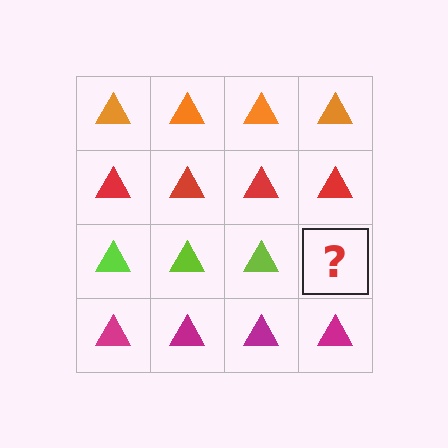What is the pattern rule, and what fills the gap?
The rule is that each row has a consistent color. The gap should be filled with a lime triangle.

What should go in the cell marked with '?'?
The missing cell should contain a lime triangle.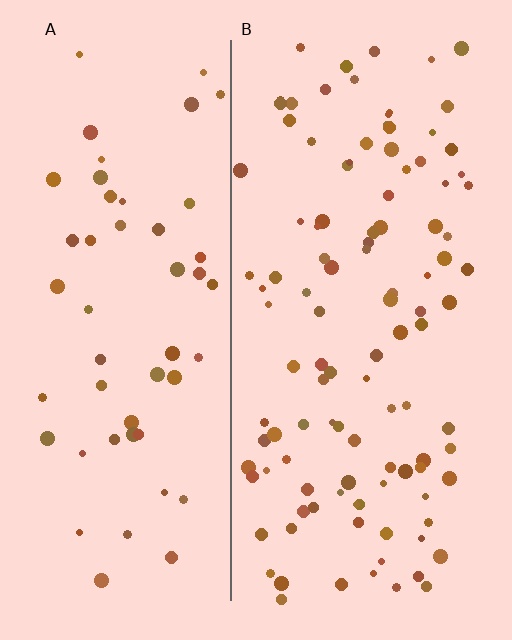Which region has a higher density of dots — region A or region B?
B (the right).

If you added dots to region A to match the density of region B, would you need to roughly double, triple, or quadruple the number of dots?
Approximately double.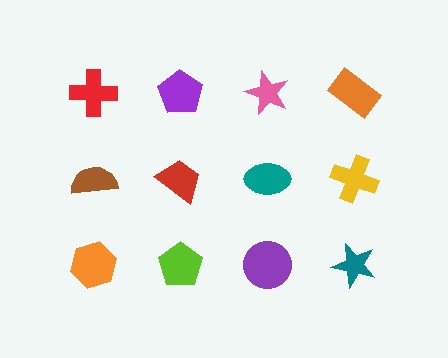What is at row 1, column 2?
A purple pentagon.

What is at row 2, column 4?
A yellow cross.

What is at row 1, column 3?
A pink star.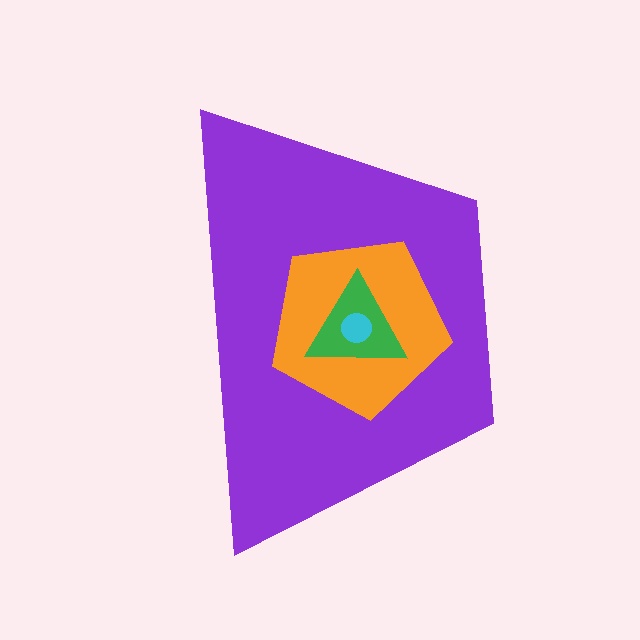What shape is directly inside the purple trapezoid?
The orange pentagon.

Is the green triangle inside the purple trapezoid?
Yes.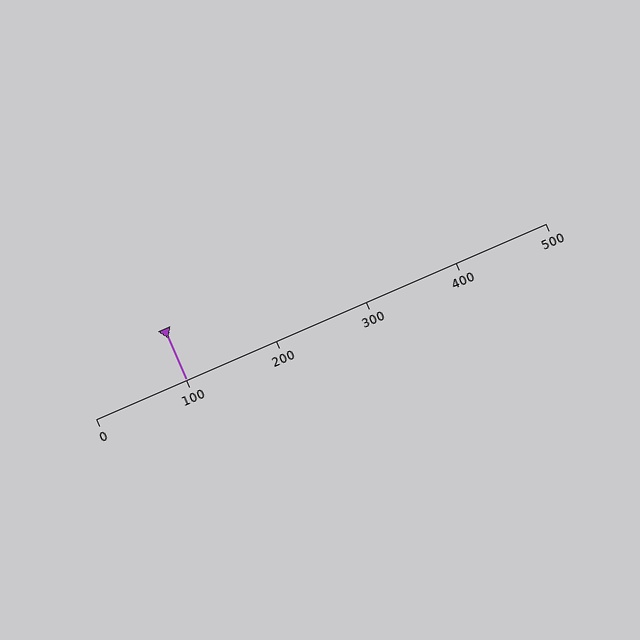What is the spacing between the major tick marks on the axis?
The major ticks are spaced 100 apart.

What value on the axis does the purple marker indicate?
The marker indicates approximately 100.